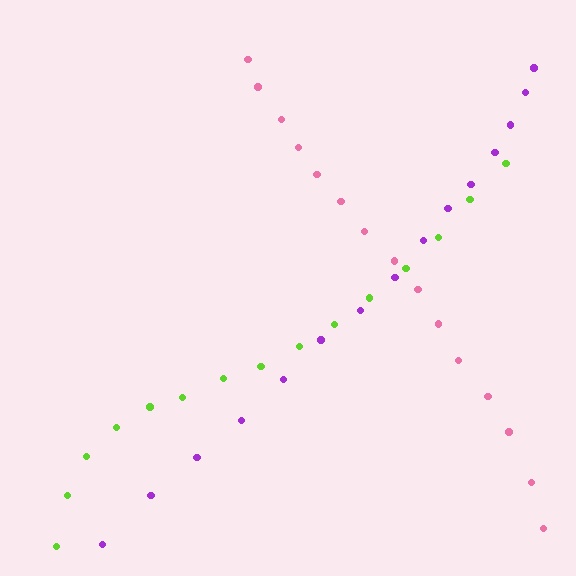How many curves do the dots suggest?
There are 3 distinct paths.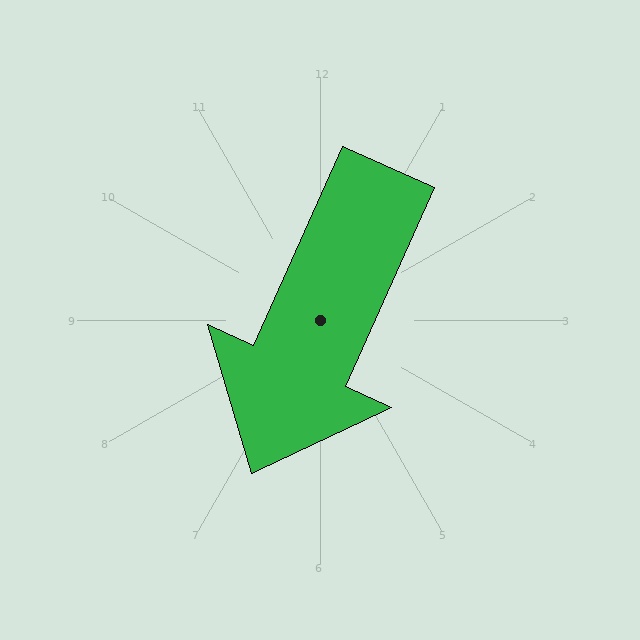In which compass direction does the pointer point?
Southwest.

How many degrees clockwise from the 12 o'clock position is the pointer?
Approximately 204 degrees.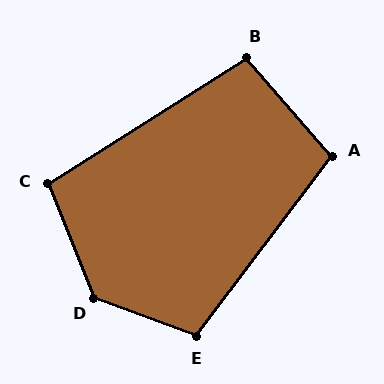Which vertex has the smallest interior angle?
B, at approximately 99 degrees.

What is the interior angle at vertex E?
Approximately 106 degrees (obtuse).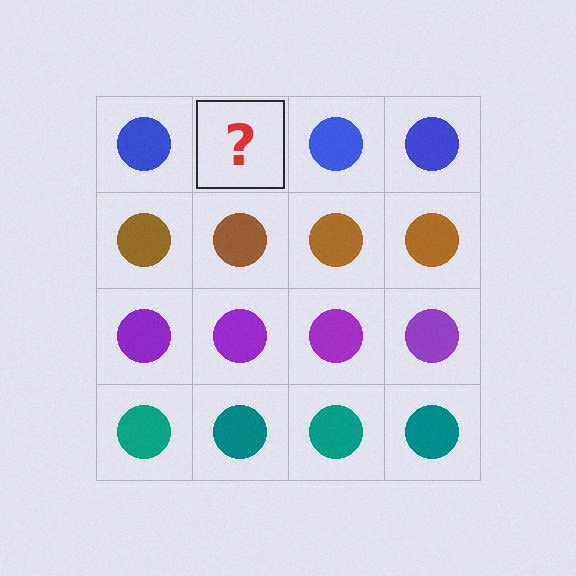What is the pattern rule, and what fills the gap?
The rule is that each row has a consistent color. The gap should be filled with a blue circle.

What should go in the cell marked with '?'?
The missing cell should contain a blue circle.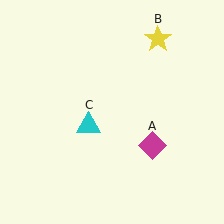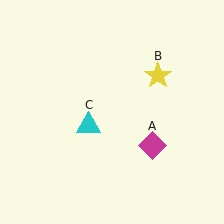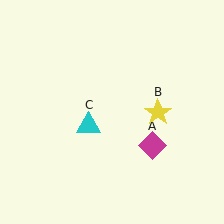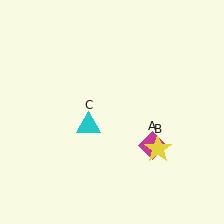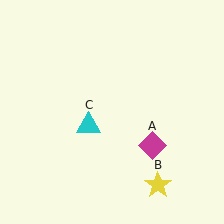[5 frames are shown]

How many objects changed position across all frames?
1 object changed position: yellow star (object B).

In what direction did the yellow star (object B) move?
The yellow star (object B) moved down.